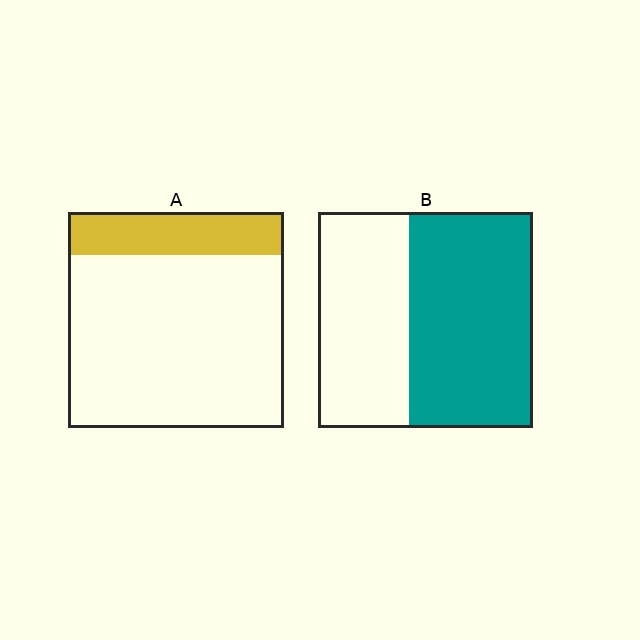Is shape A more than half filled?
No.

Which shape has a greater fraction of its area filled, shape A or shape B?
Shape B.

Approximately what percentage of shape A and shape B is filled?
A is approximately 20% and B is approximately 60%.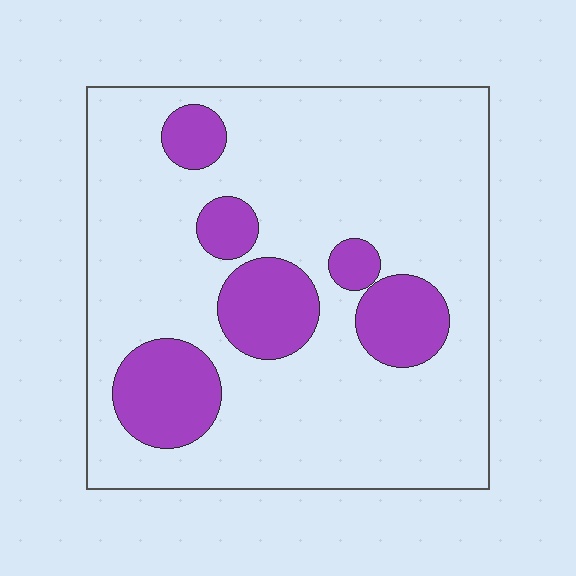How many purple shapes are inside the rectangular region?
6.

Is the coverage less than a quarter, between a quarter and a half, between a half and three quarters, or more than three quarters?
Less than a quarter.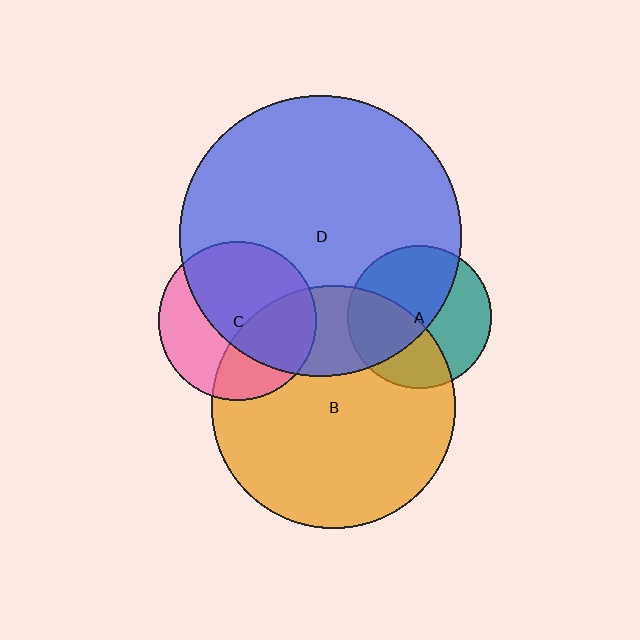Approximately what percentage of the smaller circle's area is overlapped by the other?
Approximately 40%.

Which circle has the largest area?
Circle D (blue).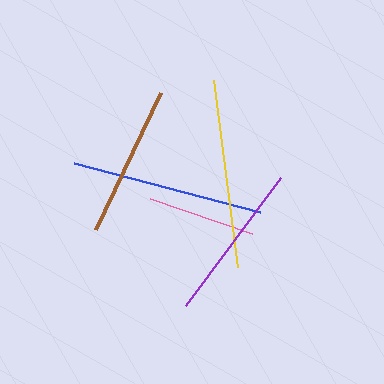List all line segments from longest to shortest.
From longest to shortest: blue, yellow, purple, brown, pink.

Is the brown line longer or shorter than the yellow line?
The yellow line is longer than the brown line.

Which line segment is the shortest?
The pink line is the shortest at approximately 108 pixels.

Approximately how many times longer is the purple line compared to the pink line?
The purple line is approximately 1.5 times the length of the pink line.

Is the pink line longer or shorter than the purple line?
The purple line is longer than the pink line.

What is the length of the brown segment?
The brown segment is approximately 152 pixels long.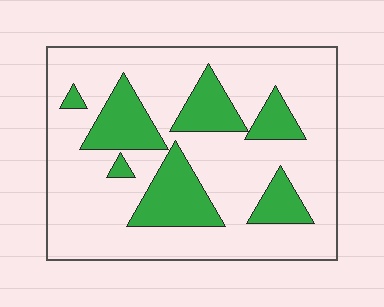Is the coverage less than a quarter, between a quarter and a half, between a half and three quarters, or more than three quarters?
Less than a quarter.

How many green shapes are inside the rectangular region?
7.